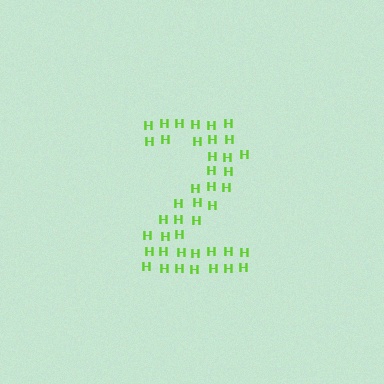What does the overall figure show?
The overall figure shows the digit 2.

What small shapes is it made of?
It is made of small letter H's.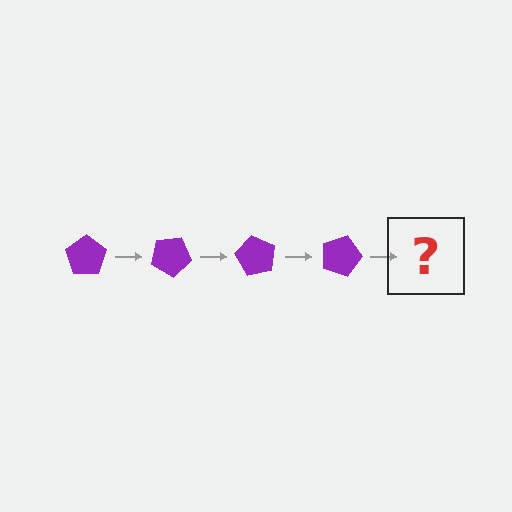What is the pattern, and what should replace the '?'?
The pattern is that the pentagon rotates 30 degrees each step. The '?' should be a purple pentagon rotated 120 degrees.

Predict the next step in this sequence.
The next step is a purple pentagon rotated 120 degrees.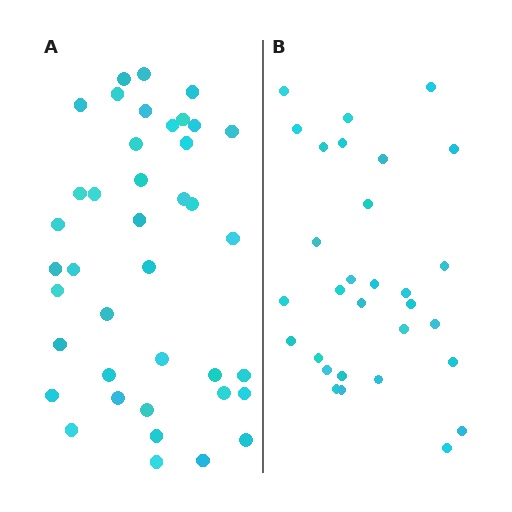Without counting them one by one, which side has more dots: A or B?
Region A (the left region) has more dots.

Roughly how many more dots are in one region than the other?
Region A has roughly 10 or so more dots than region B.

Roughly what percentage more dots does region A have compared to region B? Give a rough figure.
About 35% more.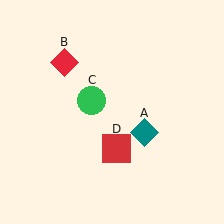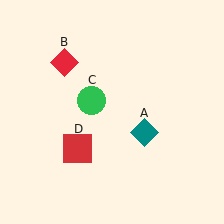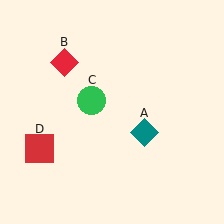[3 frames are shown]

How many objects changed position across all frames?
1 object changed position: red square (object D).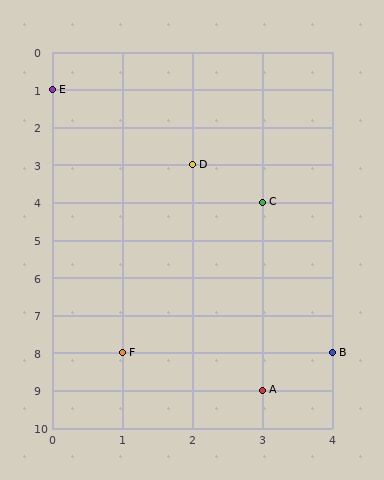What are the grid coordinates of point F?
Point F is at grid coordinates (1, 8).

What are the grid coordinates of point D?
Point D is at grid coordinates (2, 3).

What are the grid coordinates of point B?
Point B is at grid coordinates (4, 8).